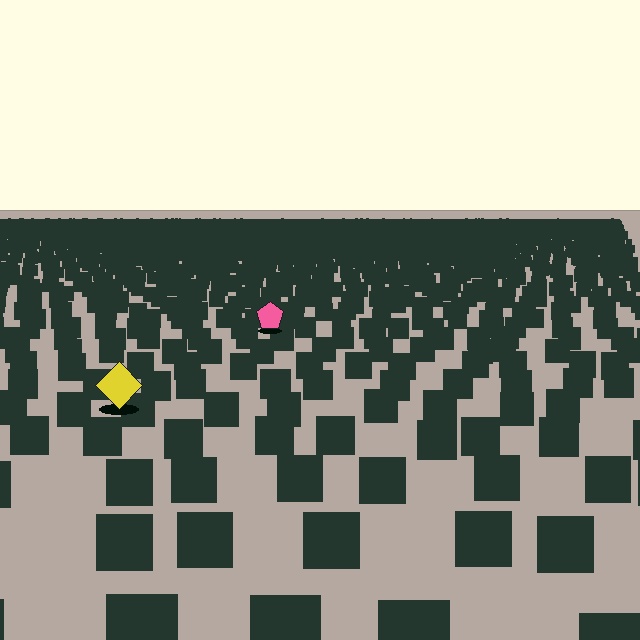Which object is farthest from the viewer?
The pink pentagon is farthest from the viewer. It appears smaller and the ground texture around it is denser.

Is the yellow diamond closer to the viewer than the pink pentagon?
Yes. The yellow diamond is closer — you can tell from the texture gradient: the ground texture is coarser near it.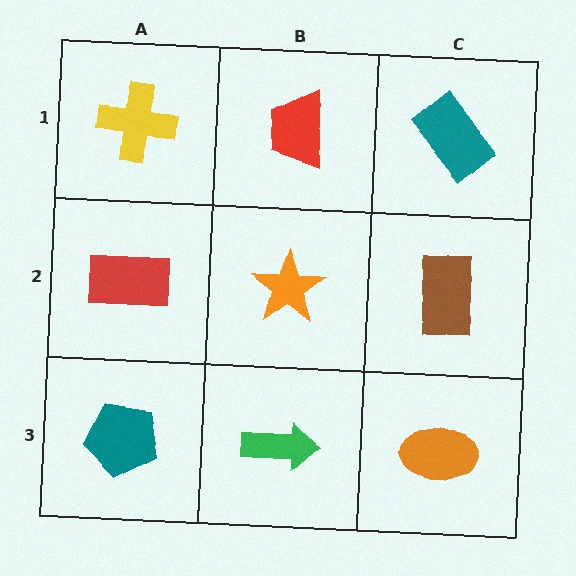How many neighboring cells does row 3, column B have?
3.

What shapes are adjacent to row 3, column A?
A red rectangle (row 2, column A), a green arrow (row 3, column B).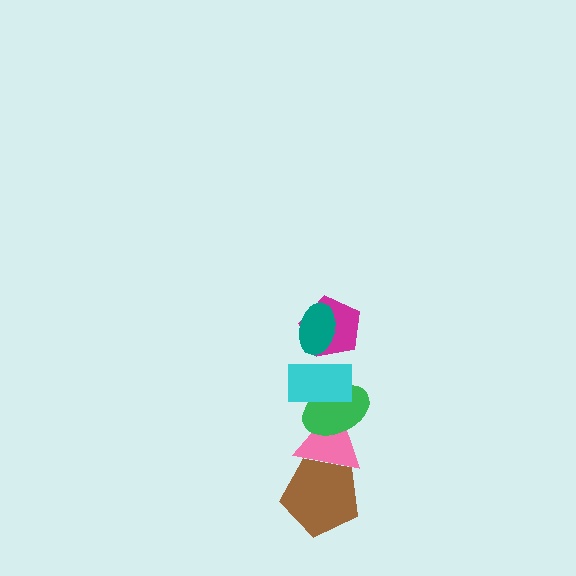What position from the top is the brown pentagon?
The brown pentagon is 6th from the top.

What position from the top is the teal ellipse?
The teal ellipse is 1st from the top.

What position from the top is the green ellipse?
The green ellipse is 4th from the top.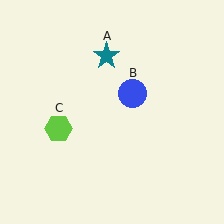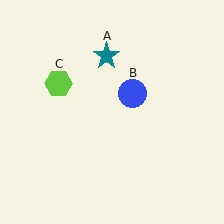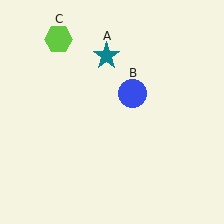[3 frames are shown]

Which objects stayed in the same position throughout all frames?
Teal star (object A) and blue circle (object B) remained stationary.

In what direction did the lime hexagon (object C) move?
The lime hexagon (object C) moved up.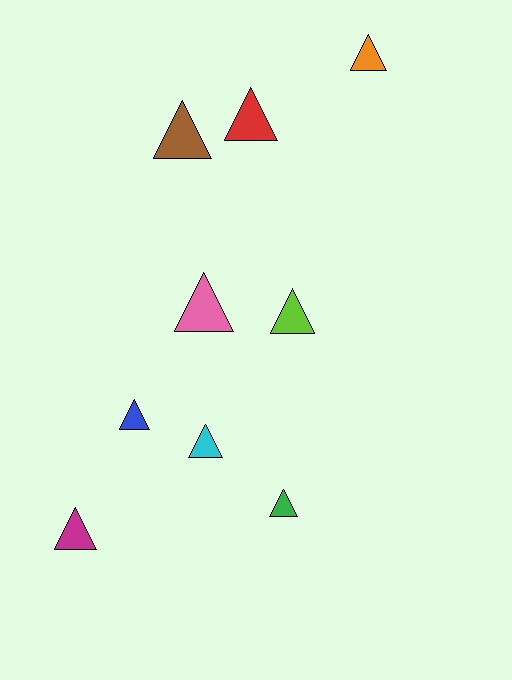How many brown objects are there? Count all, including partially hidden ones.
There is 1 brown object.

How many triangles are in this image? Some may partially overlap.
There are 9 triangles.